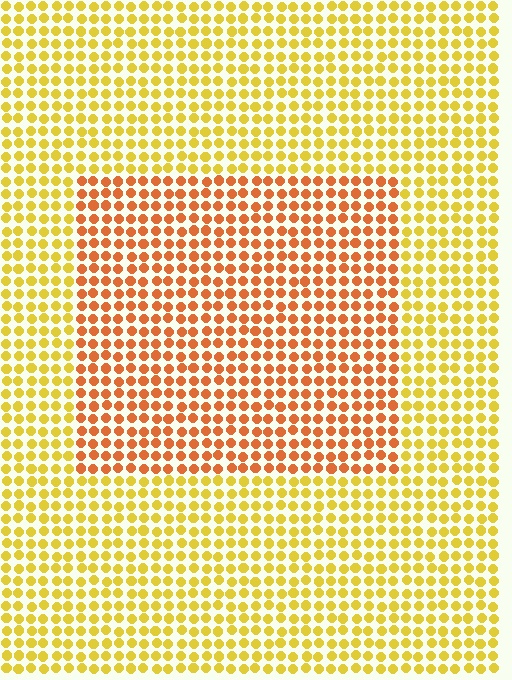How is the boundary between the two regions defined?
The boundary is defined purely by a slight shift in hue (about 34 degrees). Spacing, size, and orientation are identical on both sides.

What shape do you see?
I see a rectangle.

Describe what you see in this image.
The image is filled with small yellow elements in a uniform arrangement. A rectangle-shaped region is visible where the elements are tinted to a slightly different hue, forming a subtle color boundary.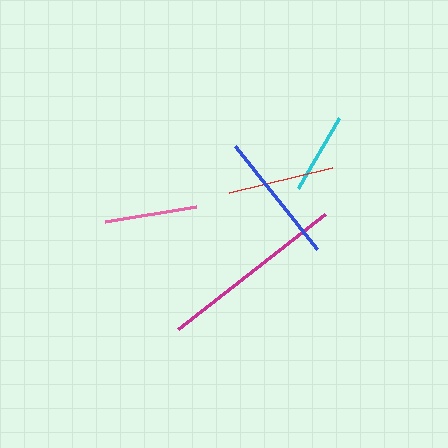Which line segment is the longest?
The magenta line is the longest at approximately 187 pixels.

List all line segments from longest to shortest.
From longest to shortest: magenta, blue, red, pink, cyan.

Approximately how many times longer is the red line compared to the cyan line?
The red line is approximately 1.3 times the length of the cyan line.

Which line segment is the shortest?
The cyan line is the shortest at approximately 81 pixels.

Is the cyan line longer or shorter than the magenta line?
The magenta line is longer than the cyan line.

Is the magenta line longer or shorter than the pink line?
The magenta line is longer than the pink line.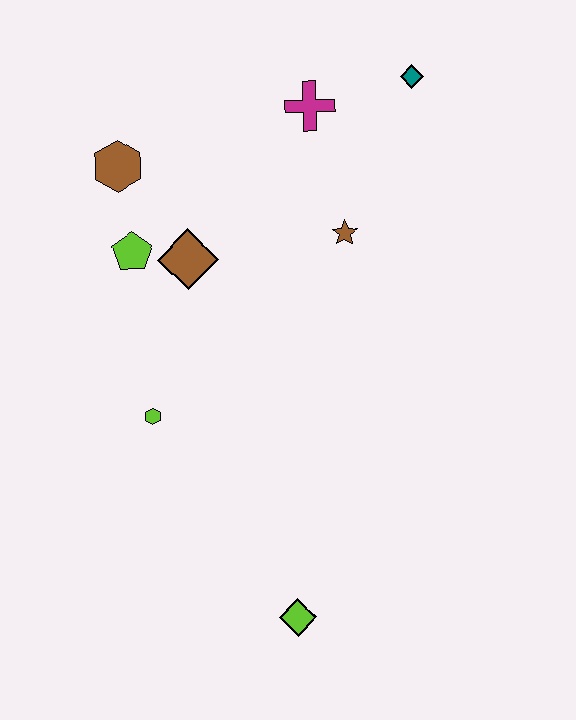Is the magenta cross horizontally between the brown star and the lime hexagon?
Yes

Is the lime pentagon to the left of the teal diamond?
Yes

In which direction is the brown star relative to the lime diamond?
The brown star is above the lime diamond.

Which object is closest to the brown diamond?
The lime pentagon is closest to the brown diamond.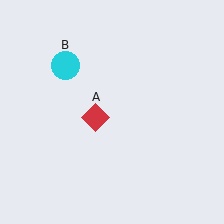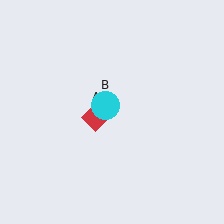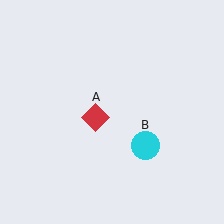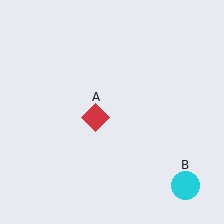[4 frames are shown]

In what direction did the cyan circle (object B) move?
The cyan circle (object B) moved down and to the right.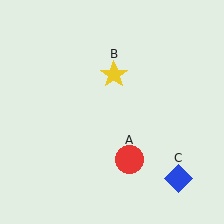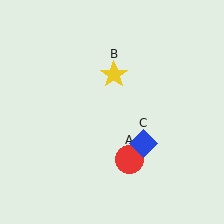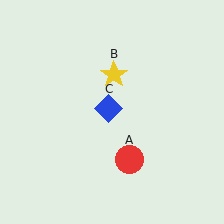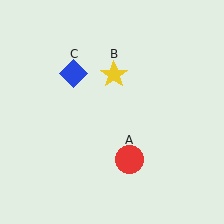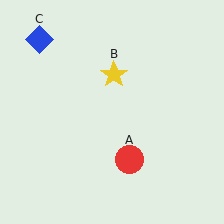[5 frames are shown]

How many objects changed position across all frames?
1 object changed position: blue diamond (object C).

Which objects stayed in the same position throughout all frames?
Red circle (object A) and yellow star (object B) remained stationary.